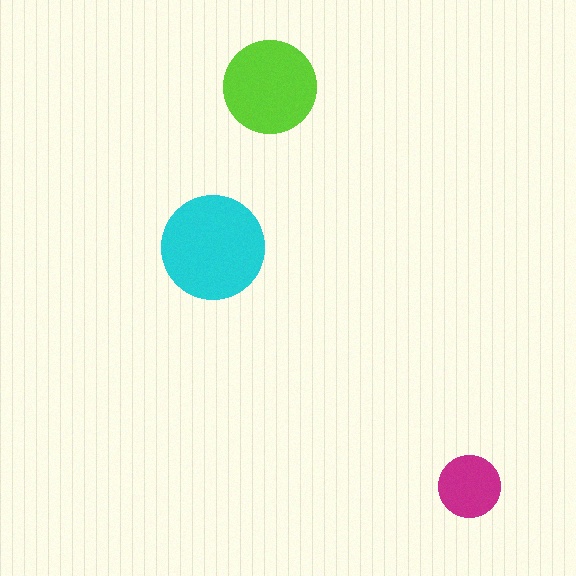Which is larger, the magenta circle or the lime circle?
The lime one.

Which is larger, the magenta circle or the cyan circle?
The cyan one.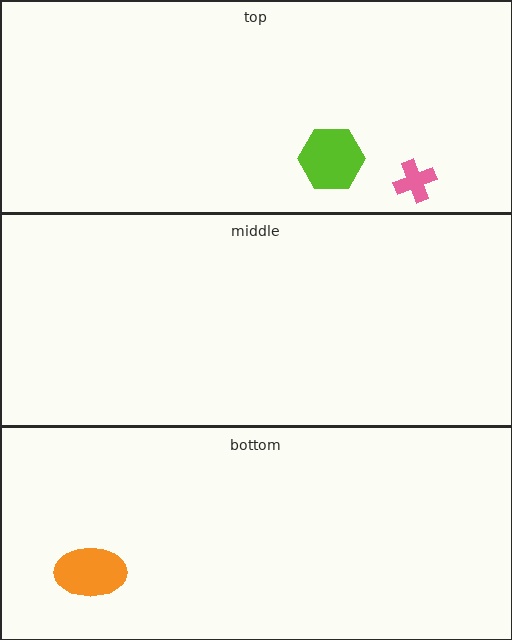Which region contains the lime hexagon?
The top region.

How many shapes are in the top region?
2.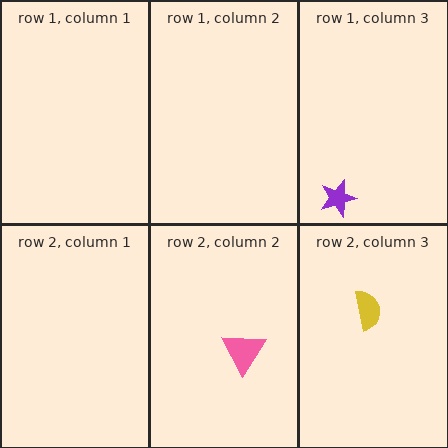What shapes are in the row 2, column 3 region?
The yellow semicircle.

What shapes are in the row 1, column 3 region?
The purple star.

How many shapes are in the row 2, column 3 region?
1.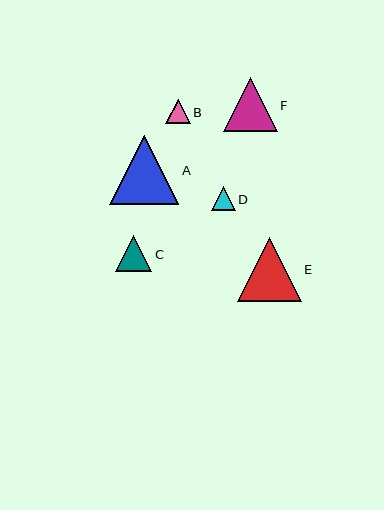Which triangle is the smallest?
Triangle D is the smallest with a size of approximately 23 pixels.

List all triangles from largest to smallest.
From largest to smallest: A, E, F, C, B, D.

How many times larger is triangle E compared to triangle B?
Triangle E is approximately 2.6 times the size of triangle B.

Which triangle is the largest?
Triangle A is the largest with a size of approximately 69 pixels.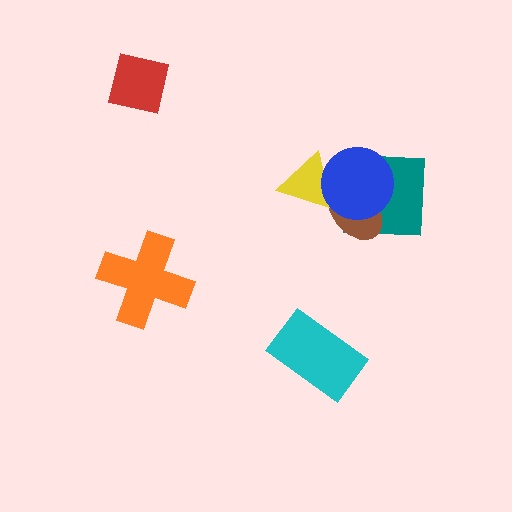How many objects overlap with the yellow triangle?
2 objects overlap with the yellow triangle.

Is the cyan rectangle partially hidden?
No, no other shape covers it.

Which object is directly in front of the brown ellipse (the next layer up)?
The yellow triangle is directly in front of the brown ellipse.